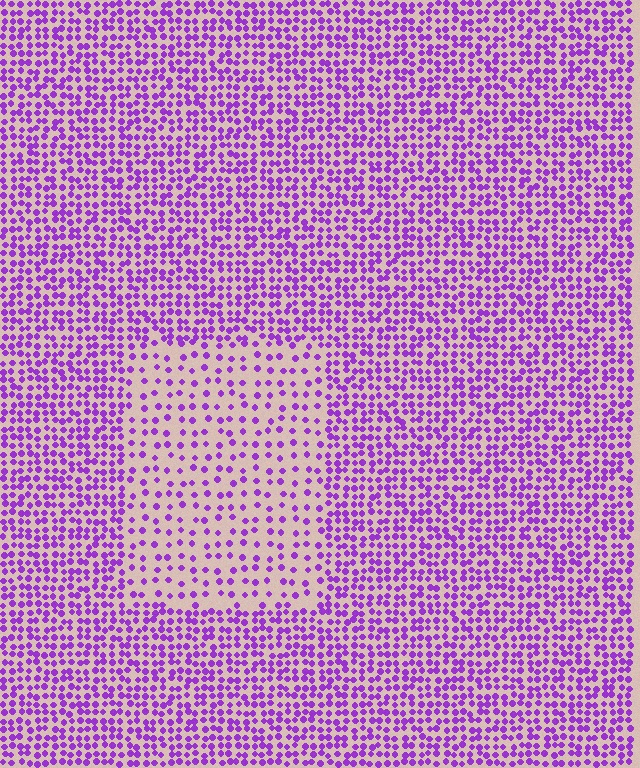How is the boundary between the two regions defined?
The boundary is defined by a change in element density (approximately 2.3x ratio). All elements are the same color, size, and shape.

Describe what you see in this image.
The image contains small purple elements arranged at two different densities. A rectangle-shaped region is visible where the elements are less densely packed than the surrounding area.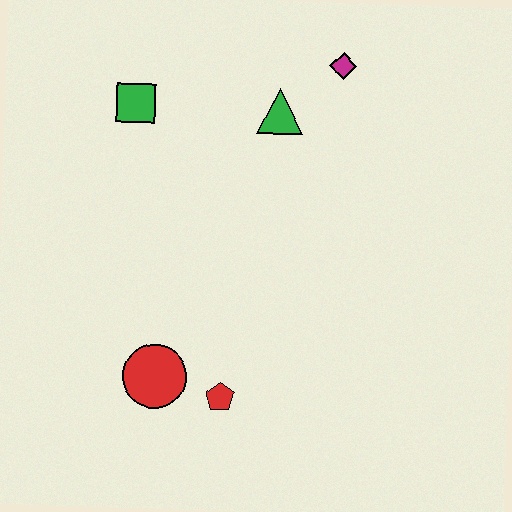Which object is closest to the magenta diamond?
The green triangle is closest to the magenta diamond.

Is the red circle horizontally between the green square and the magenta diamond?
Yes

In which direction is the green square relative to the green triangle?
The green square is to the left of the green triangle.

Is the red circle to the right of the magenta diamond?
No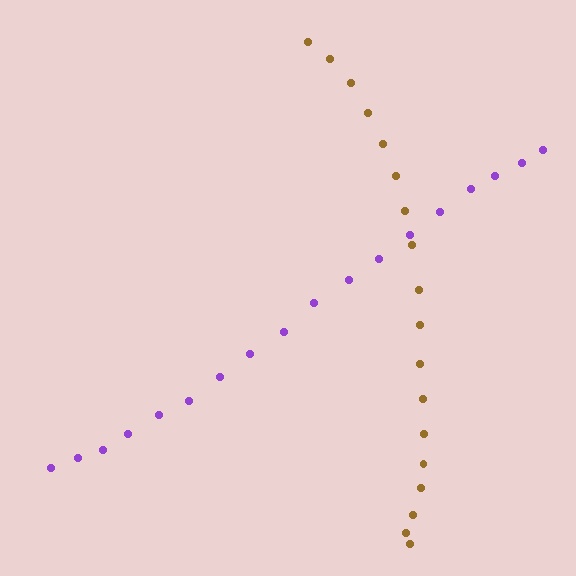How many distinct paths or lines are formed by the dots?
There are 2 distinct paths.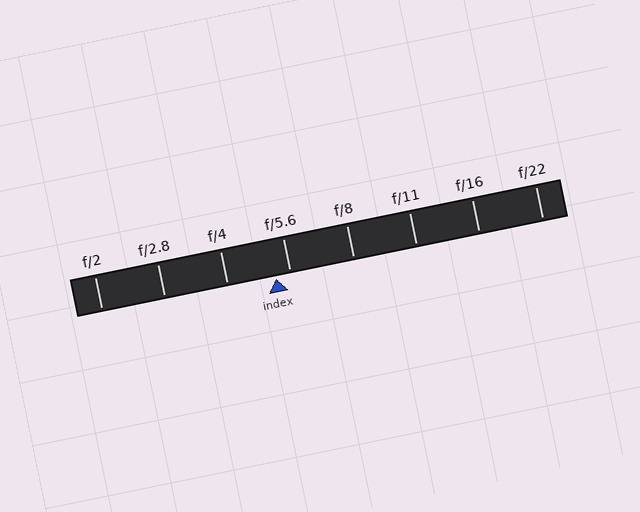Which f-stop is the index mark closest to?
The index mark is closest to f/5.6.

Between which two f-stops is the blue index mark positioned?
The index mark is between f/4 and f/5.6.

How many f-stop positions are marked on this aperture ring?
There are 8 f-stop positions marked.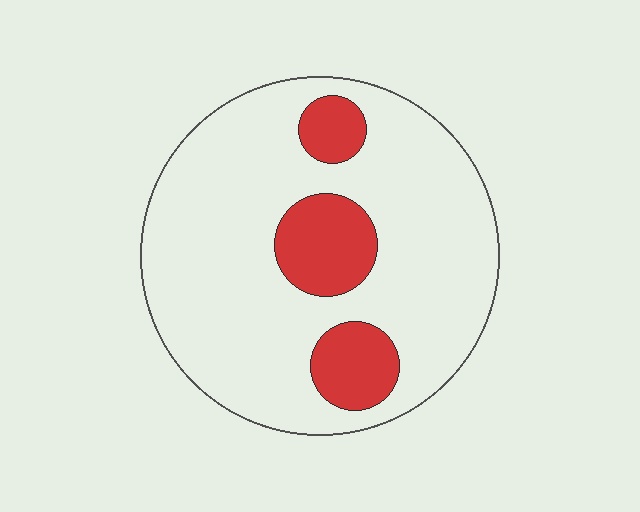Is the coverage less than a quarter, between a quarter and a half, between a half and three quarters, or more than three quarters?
Less than a quarter.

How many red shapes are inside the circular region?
3.